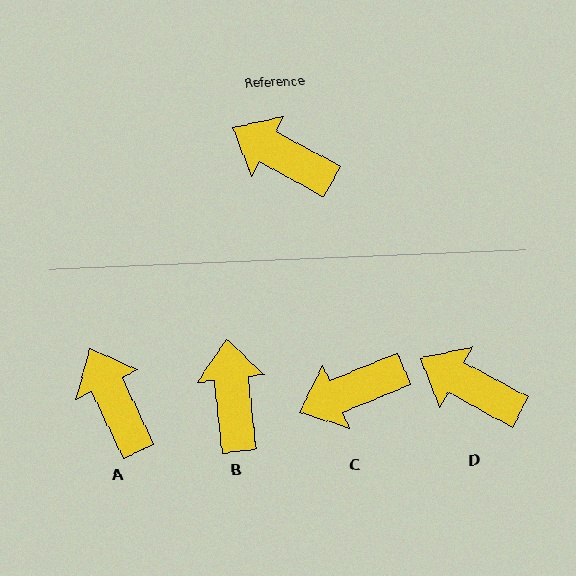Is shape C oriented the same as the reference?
No, it is off by about 51 degrees.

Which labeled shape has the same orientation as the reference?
D.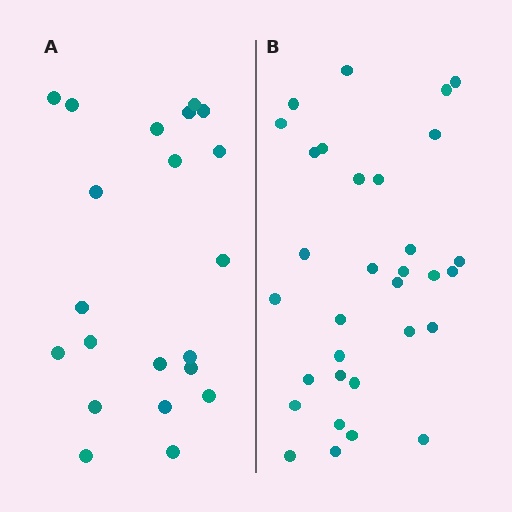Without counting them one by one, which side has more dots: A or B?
Region B (the right region) has more dots.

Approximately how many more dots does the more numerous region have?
Region B has roughly 12 or so more dots than region A.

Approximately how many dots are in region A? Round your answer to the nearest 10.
About 20 dots. (The exact count is 21, which rounds to 20.)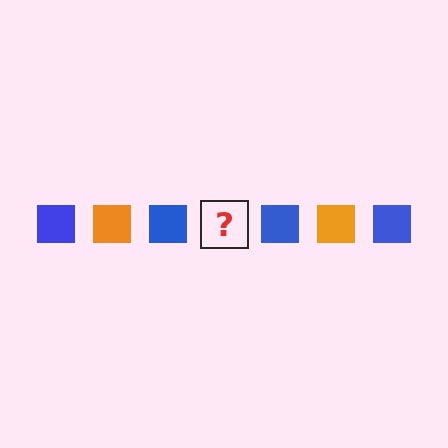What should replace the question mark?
The question mark should be replaced with an orange square.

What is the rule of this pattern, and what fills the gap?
The rule is that the pattern cycles through blue, orange squares. The gap should be filled with an orange square.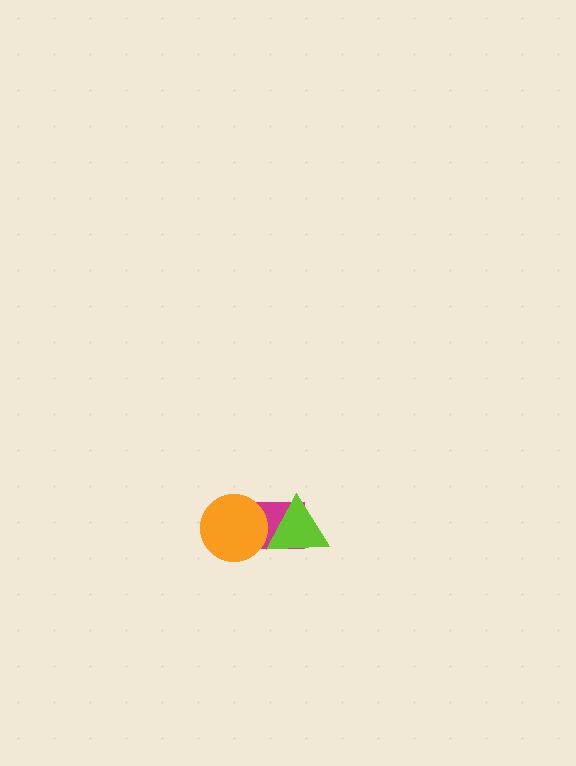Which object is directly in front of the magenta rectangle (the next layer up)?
The lime triangle is directly in front of the magenta rectangle.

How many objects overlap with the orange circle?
1 object overlaps with the orange circle.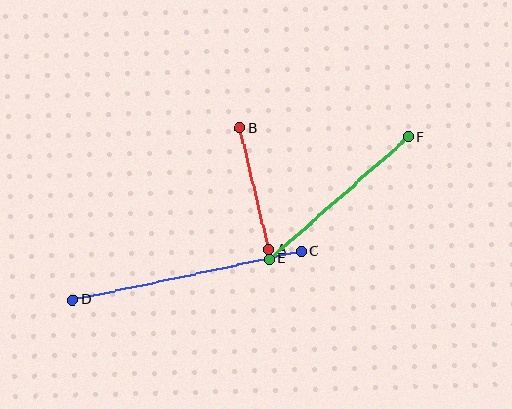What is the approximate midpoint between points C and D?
The midpoint is at approximately (187, 275) pixels.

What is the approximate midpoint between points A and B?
The midpoint is at approximately (254, 189) pixels.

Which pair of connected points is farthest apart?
Points C and D are farthest apart.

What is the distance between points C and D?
The distance is approximately 233 pixels.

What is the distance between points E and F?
The distance is approximately 185 pixels.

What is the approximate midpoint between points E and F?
The midpoint is at approximately (339, 198) pixels.